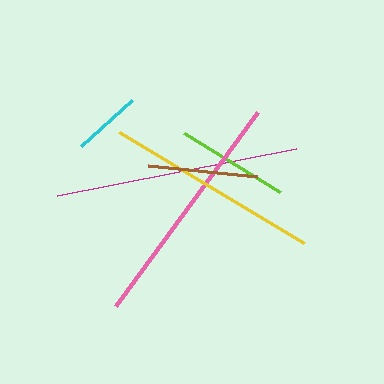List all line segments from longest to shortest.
From longest to shortest: magenta, pink, yellow, lime, brown, cyan.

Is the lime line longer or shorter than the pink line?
The pink line is longer than the lime line.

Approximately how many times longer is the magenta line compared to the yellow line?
The magenta line is approximately 1.1 times the length of the yellow line.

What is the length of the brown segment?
The brown segment is approximately 109 pixels long.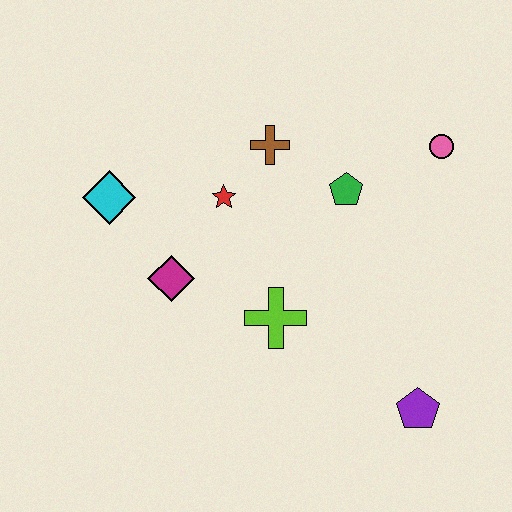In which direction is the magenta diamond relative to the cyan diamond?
The magenta diamond is below the cyan diamond.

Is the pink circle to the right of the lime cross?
Yes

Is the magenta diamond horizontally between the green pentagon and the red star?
No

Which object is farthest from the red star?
The purple pentagon is farthest from the red star.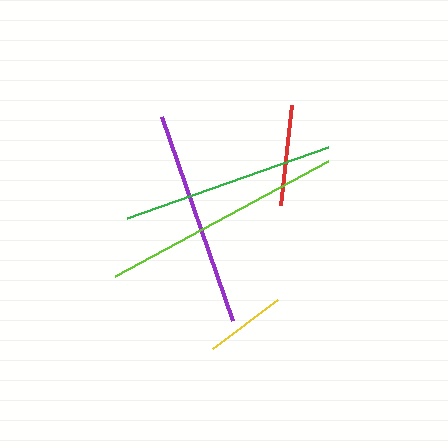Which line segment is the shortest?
The yellow line is the shortest at approximately 81 pixels.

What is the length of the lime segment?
The lime segment is approximately 242 pixels long.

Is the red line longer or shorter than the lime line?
The lime line is longer than the red line.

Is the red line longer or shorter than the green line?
The green line is longer than the red line.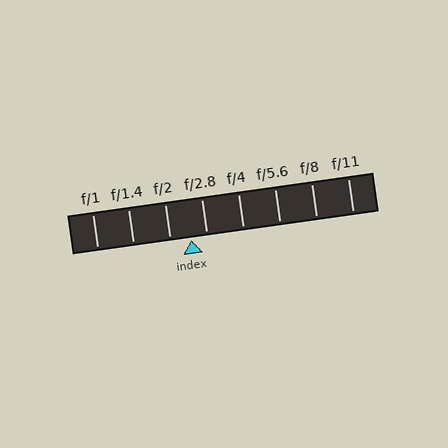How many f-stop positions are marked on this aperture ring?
There are 8 f-stop positions marked.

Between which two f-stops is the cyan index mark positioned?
The index mark is between f/2 and f/2.8.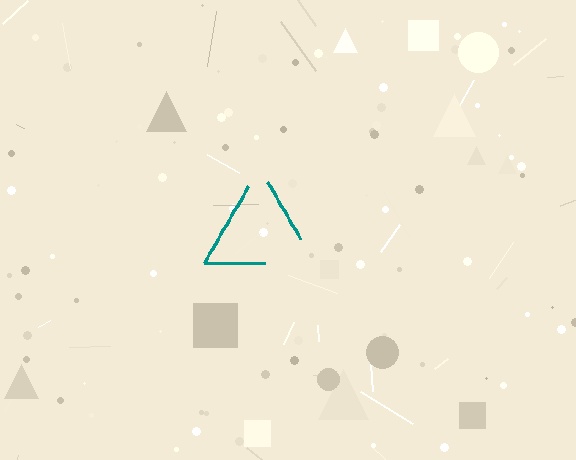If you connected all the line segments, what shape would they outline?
They would outline a triangle.